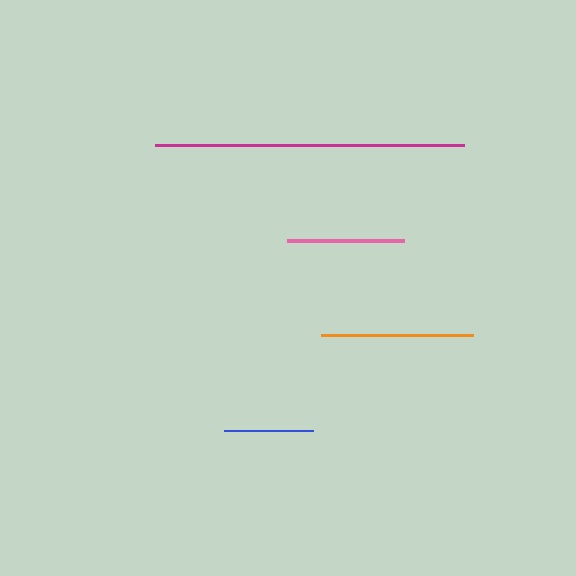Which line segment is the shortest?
The blue line is the shortest at approximately 90 pixels.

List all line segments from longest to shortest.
From longest to shortest: magenta, orange, pink, blue.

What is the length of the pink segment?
The pink segment is approximately 117 pixels long.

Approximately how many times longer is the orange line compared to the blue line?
The orange line is approximately 1.7 times the length of the blue line.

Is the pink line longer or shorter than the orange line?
The orange line is longer than the pink line.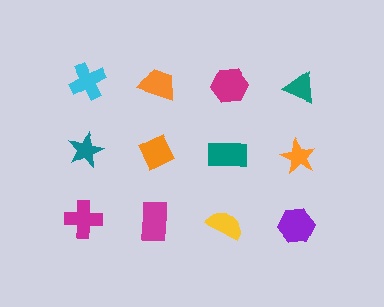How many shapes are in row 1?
4 shapes.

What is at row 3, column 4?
A purple hexagon.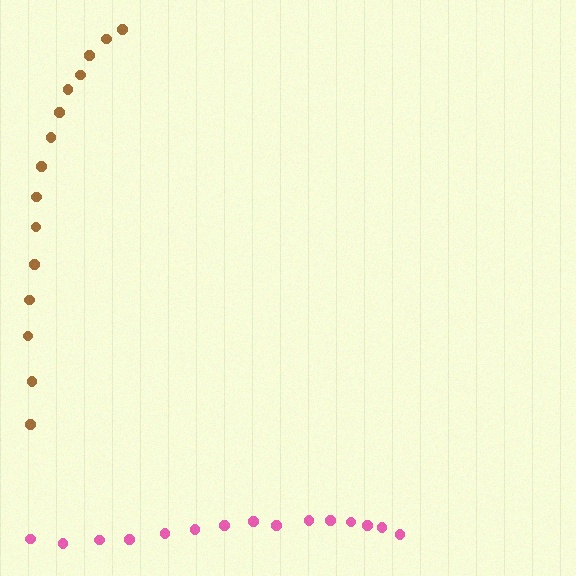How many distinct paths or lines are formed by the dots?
There are 2 distinct paths.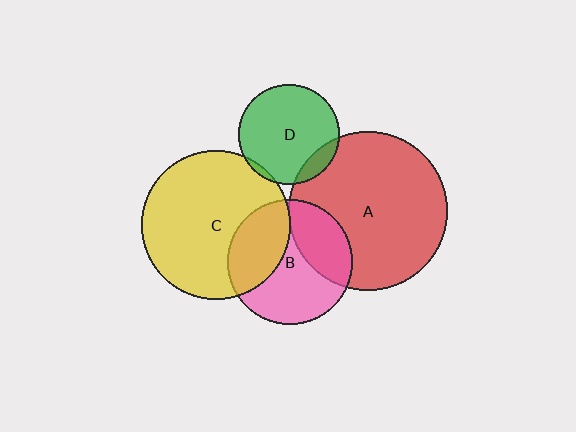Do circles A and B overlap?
Yes.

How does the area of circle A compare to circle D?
Approximately 2.5 times.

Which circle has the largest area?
Circle A (red).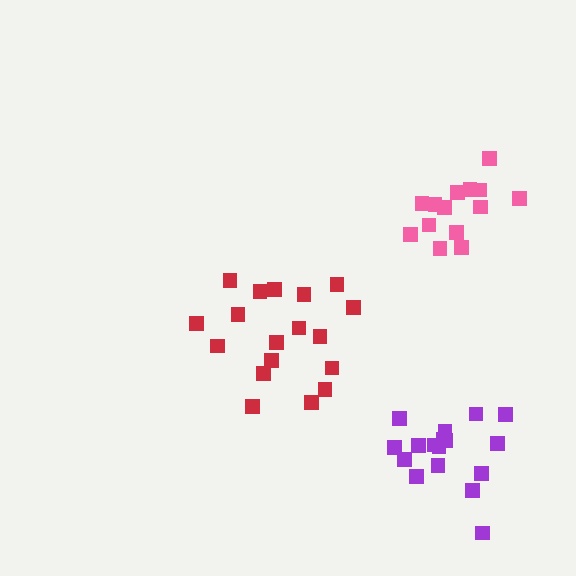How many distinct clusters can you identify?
There are 3 distinct clusters.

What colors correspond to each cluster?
The clusters are colored: red, pink, purple.